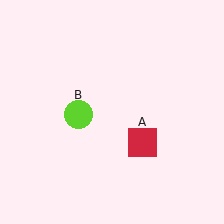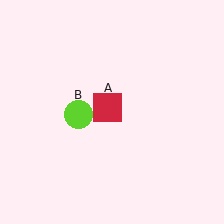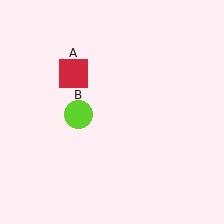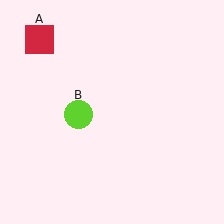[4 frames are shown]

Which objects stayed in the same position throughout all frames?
Lime circle (object B) remained stationary.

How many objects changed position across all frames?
1 object changed position: red square (object A).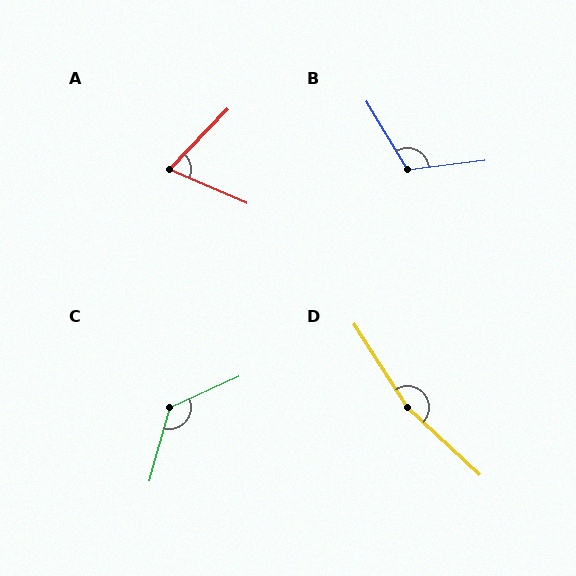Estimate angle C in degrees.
Approximately 130 degrees.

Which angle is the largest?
D, at approximately 165 degrees.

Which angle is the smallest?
A, at approximately 69 degrees.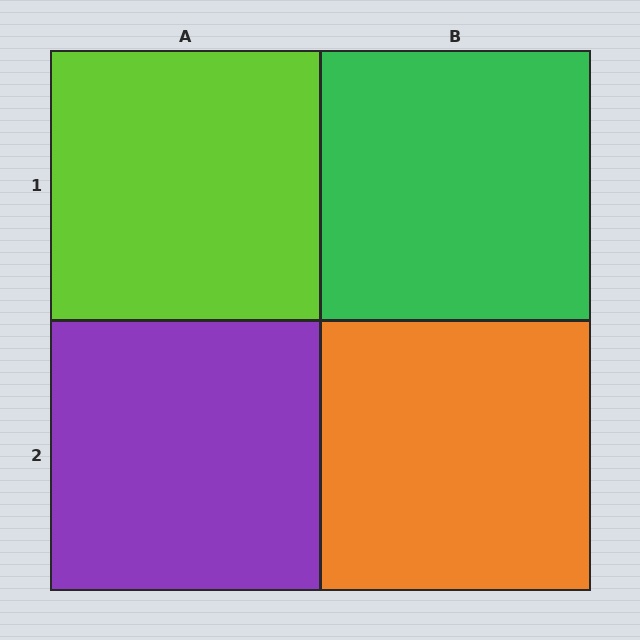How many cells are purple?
1 cell is purple.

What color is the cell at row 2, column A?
Purple.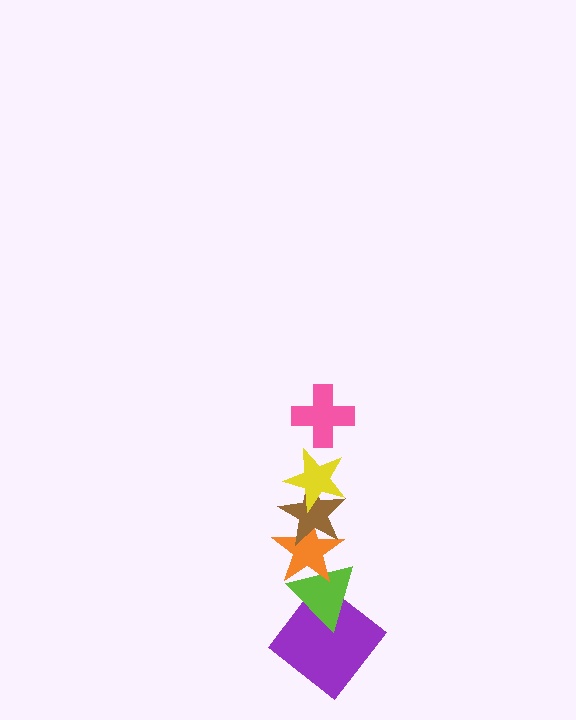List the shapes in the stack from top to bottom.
From top to bottom: the pink cross, the yellow star, the brown star, the orange star, the lime triangle, the purple diamond.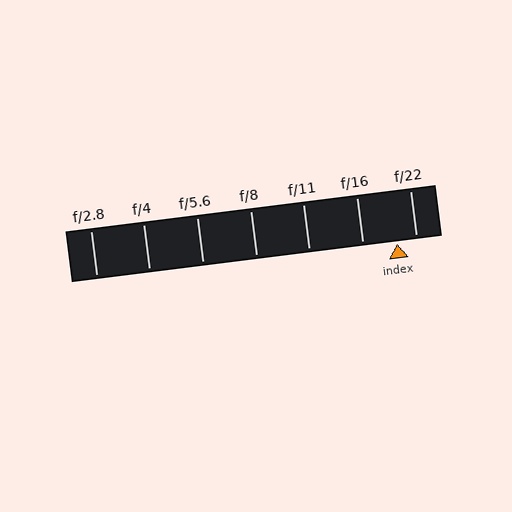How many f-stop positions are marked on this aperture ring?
There are 7 f-stop positions marked.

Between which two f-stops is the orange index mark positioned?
The index mark is between f/16 and f/22.